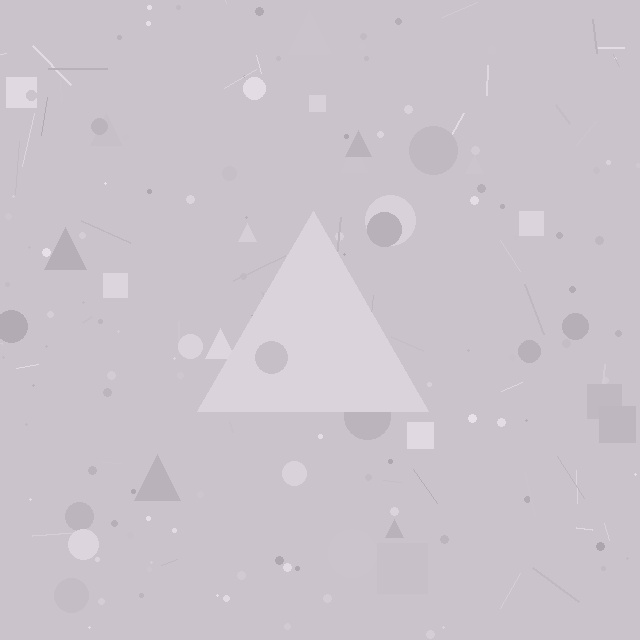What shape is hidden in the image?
A triangle is hidden in the image.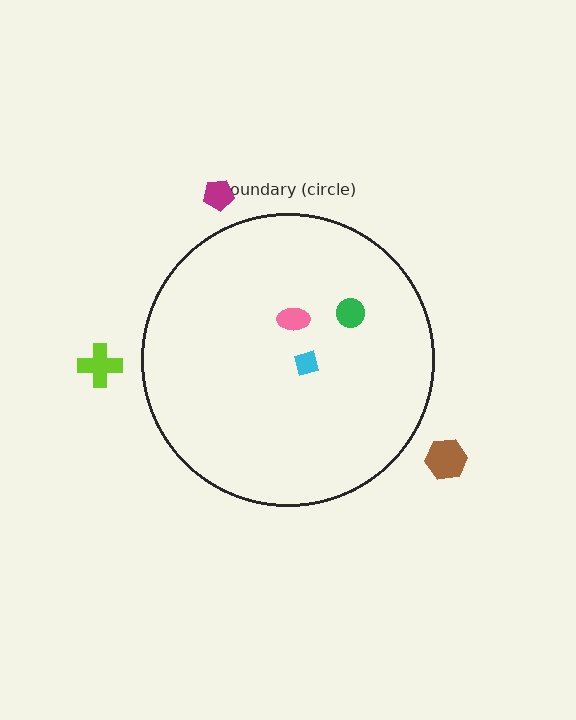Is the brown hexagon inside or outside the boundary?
Outside.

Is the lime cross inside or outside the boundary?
Outside.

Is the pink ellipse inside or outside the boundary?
Inside.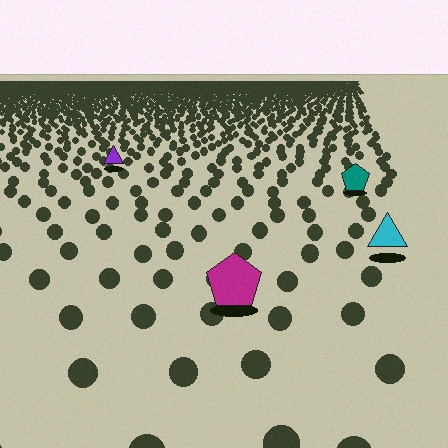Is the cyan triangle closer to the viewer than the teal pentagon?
Yes. The cyan triangle is closer — you can tell from the texture gradient: the ground texture is coarser near it.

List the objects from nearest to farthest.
From nearest to farthest: the magenta pentagon, the cyan triangle, the teal pentagon, the purple triangle.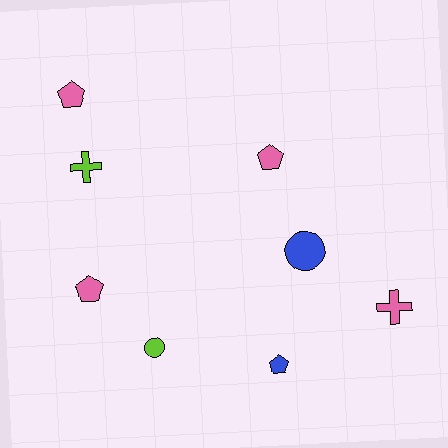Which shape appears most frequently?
Pentagon, with 4 objects.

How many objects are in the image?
There are 8 objects.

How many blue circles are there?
There is 1 blue circle.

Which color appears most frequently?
Pink, with 4 objects.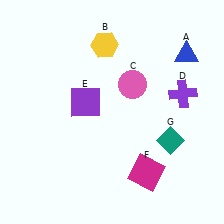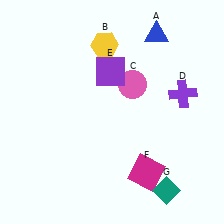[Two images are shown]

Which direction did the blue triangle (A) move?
The blue triangle (A) moved left.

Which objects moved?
The objects that moved are: the blue triangle (A), the purple square (E), the teal diamond (G).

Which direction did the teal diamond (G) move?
The teal diamond (G) moved down.